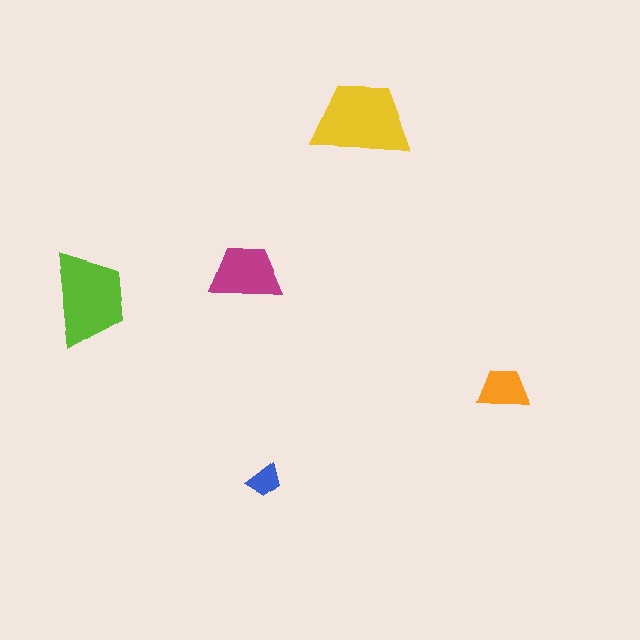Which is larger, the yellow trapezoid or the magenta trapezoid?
The yellow one.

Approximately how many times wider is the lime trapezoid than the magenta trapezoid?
About 1.5 times wider.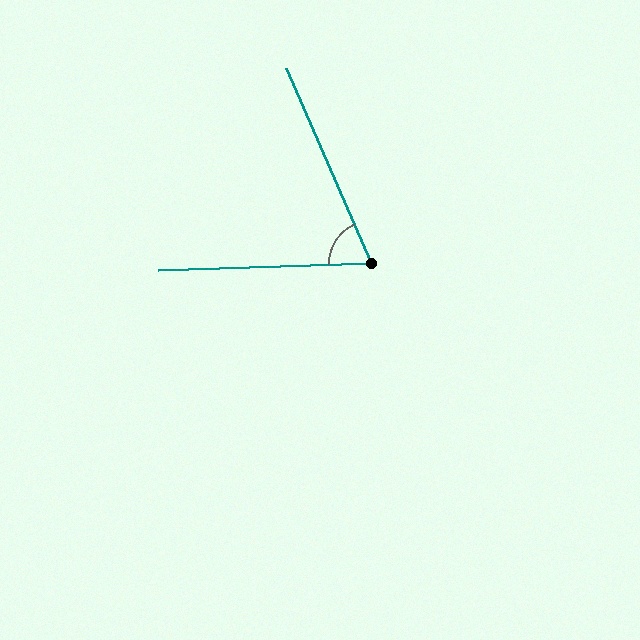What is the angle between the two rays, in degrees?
Approximately 68 degrees.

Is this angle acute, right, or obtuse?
It is acute.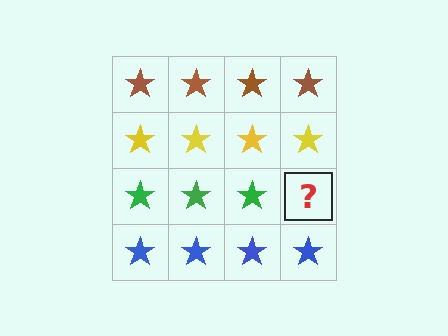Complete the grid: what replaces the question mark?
The question mark should be replaced with a green star.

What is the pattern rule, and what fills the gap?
The rule is that each row has a consistent color. The gap should be filled with a green star.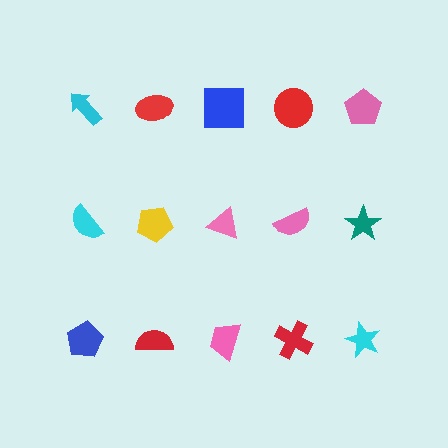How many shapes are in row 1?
5 shapes.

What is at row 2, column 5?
A teal star.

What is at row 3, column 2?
A red semicircle.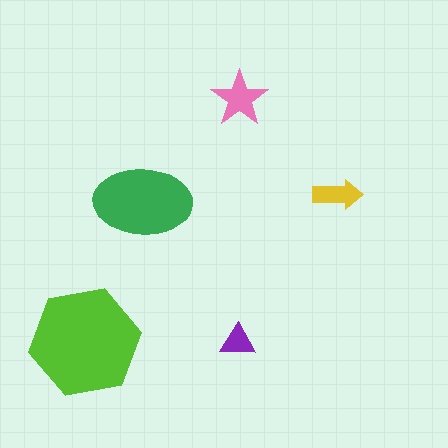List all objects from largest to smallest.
The lime hexagon, the green ellipse, the pink star, the yellow arrow, the purple triangle.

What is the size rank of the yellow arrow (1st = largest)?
4th.